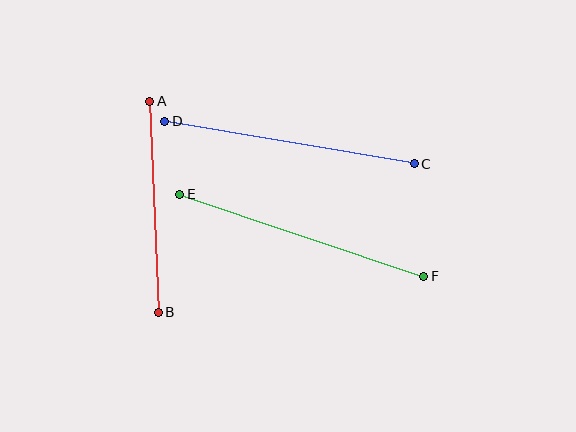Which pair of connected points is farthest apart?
Points E and F are farthest apart.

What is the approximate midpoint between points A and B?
The midpoint is at approximately (154, 207) pixels.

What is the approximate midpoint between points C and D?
The midpoint is at approximately (289, 142) pixels.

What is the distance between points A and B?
The distance is approximately 212 pixels.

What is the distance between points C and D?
The distance is approximately 253 pixels.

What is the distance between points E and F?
The distance is approximately 257 pixels.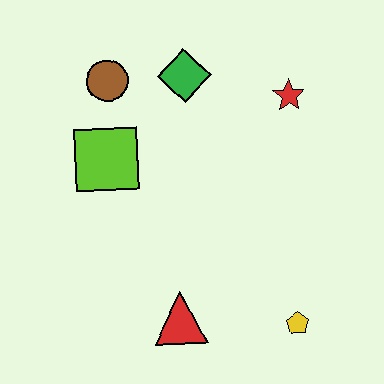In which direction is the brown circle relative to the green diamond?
The brown circle is to the left of the green diamond.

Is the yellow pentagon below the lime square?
Yes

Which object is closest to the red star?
The green diamond is closest to the red star.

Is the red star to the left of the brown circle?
No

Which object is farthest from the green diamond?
The yellow pentagon is farthest from the green diamond.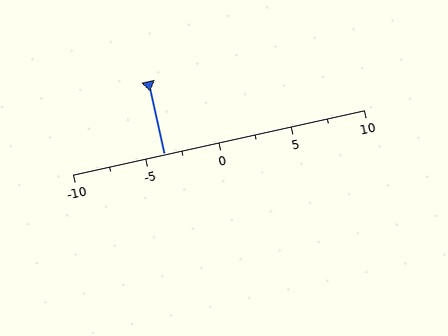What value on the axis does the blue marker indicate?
The marker indicates approximately -3.8.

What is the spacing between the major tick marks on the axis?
The major ticks are spaced 5 apart.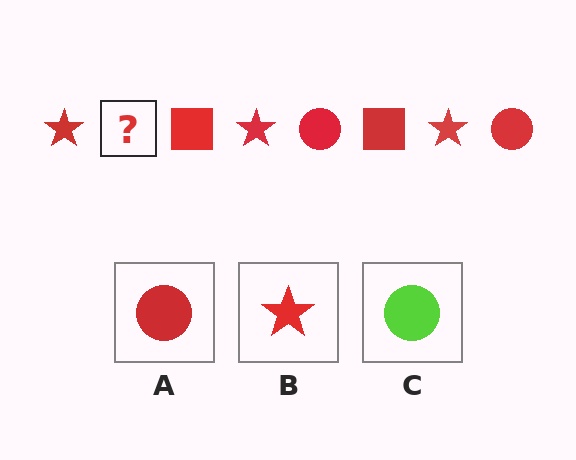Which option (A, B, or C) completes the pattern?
A.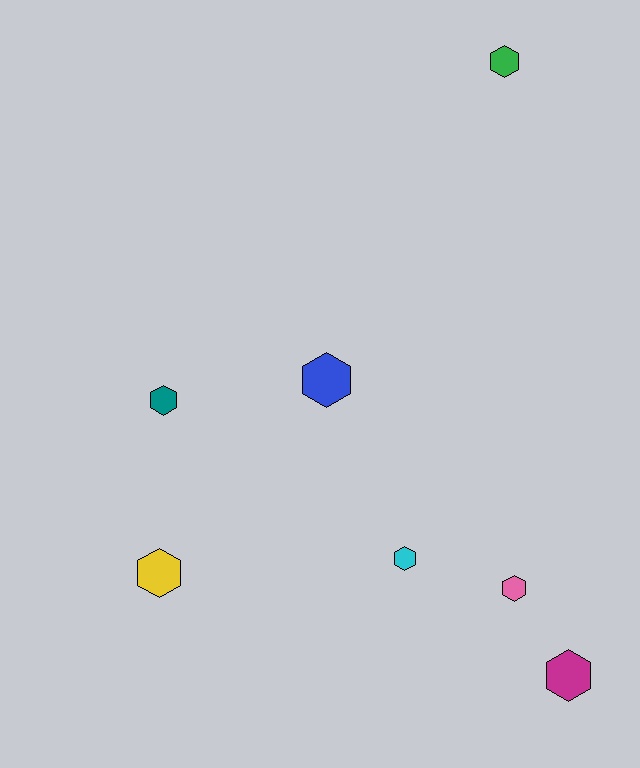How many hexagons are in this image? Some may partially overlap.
There are 7 hexagons.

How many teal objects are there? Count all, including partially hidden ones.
There is 1 teal object.